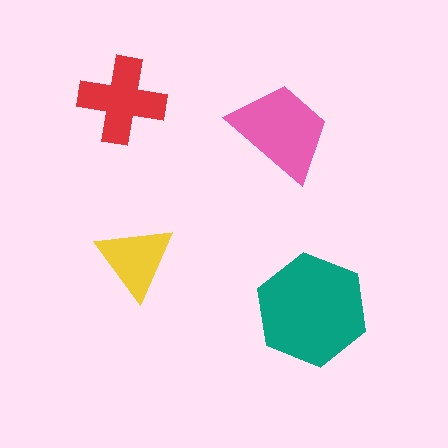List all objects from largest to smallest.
The teal hexagon, the pink trapezoid, the red cross, the yellow triangle.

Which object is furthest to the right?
The teal hexagon is rightmost.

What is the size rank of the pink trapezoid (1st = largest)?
2nd.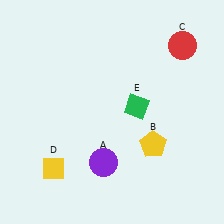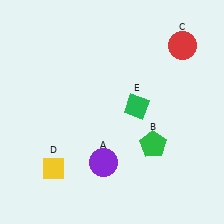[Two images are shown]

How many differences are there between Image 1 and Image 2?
There is 1 difference between the two images.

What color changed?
The pentagon (B) changed from yellow in Image 1 to green in Image 2.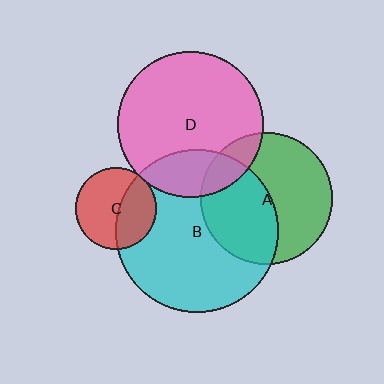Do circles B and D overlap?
Yes.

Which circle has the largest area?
Circle B (cyan).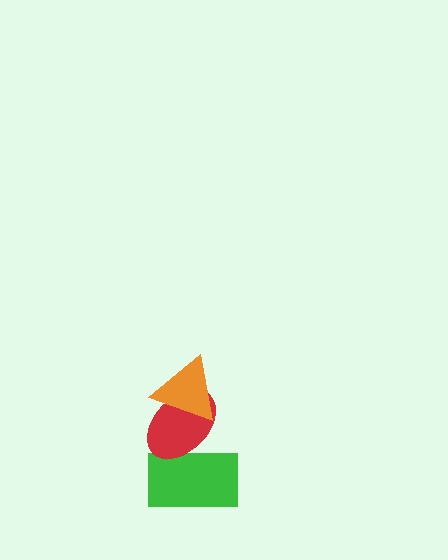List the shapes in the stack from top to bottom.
From top to bottom: the orange triangle, the red ellipse, the green rectangle.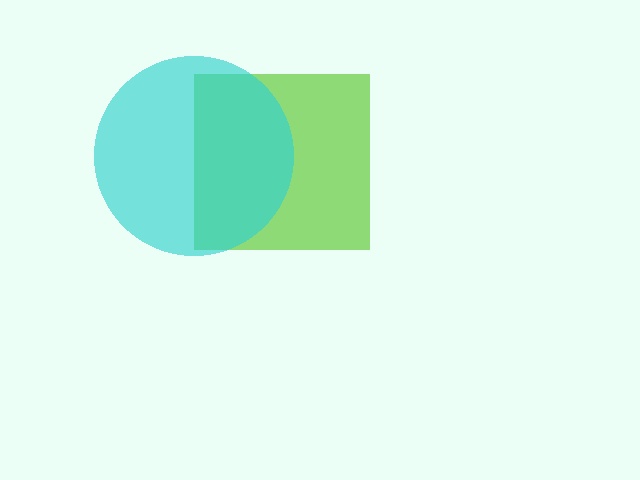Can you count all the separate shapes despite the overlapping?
Yes, there are 2 separate shapes.